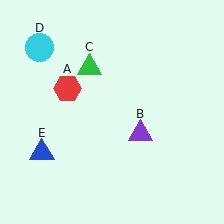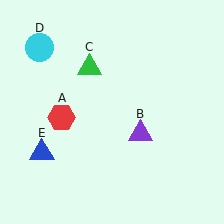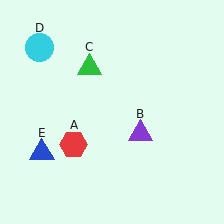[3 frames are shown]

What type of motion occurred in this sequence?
The red hexagon (object A) rotated counterclockwise around the center of the scene.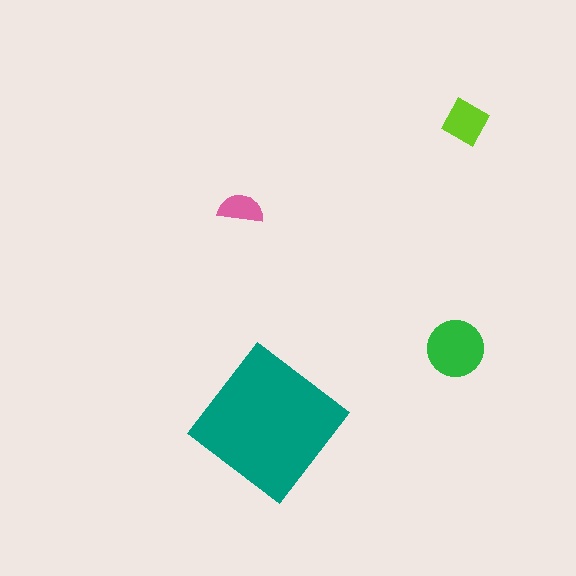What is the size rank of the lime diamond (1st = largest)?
3rd.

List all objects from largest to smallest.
The teal diamond, the green circle, the lime diamond, the pink semicircle.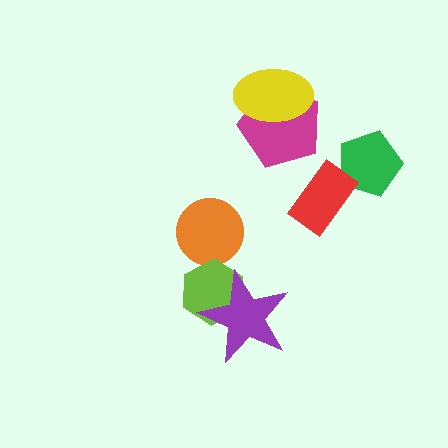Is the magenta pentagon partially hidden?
Yes, it is partially covered by another shape.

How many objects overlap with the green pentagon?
1 object overlaps with the green pentagon.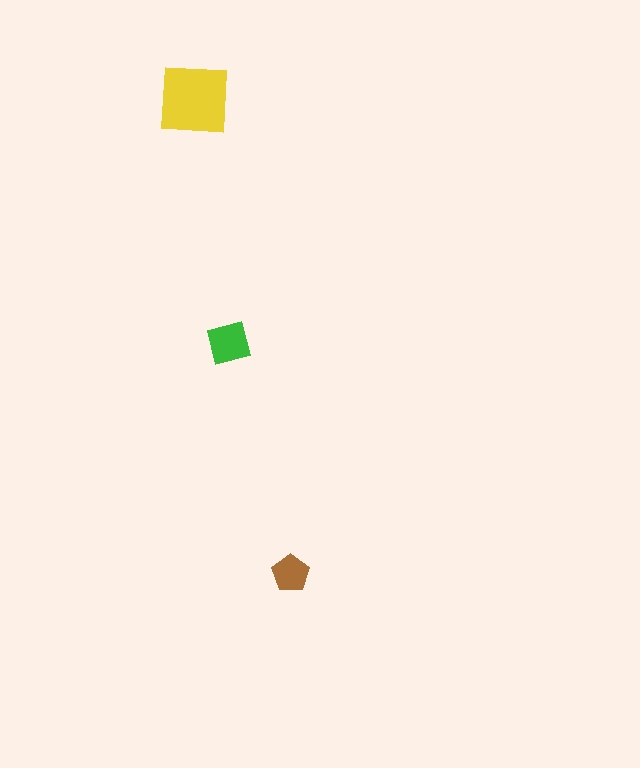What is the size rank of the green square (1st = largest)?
2nd.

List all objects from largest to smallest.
The yellow square, the green square, the brown pentagon.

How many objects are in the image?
There are 3 objects in the image.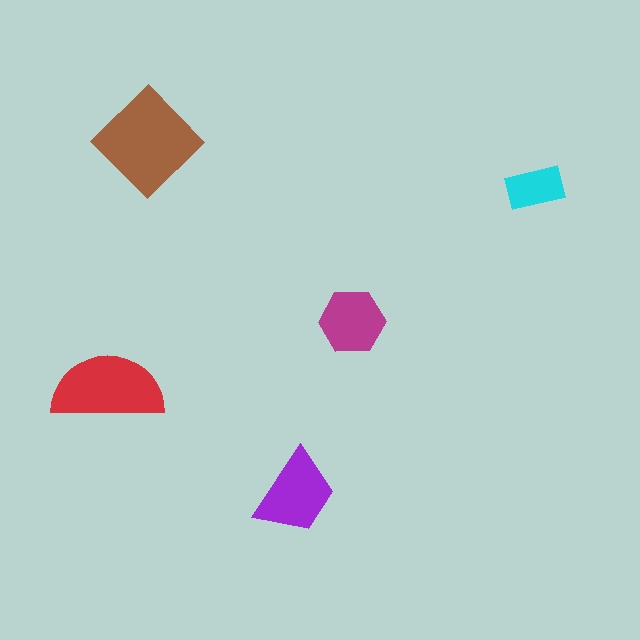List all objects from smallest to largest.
The cyan rectangle, the magenta hexagon, the purple trapezoid, the red semicircle, the brown diamond.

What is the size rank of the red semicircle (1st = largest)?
2nd.